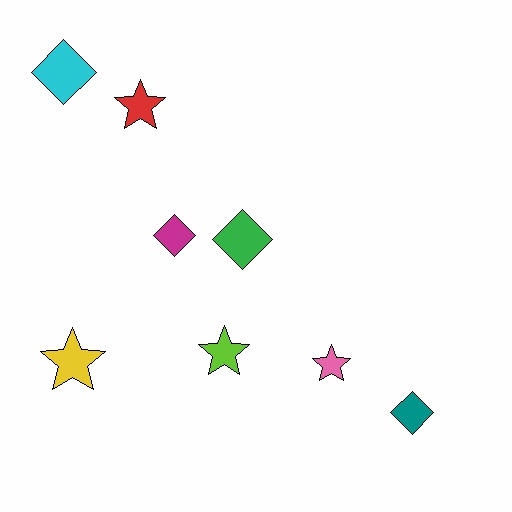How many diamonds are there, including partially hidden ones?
There are 4 diamonds.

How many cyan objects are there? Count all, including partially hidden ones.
There is 1 cyan object.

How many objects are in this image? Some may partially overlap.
There are 8 objects.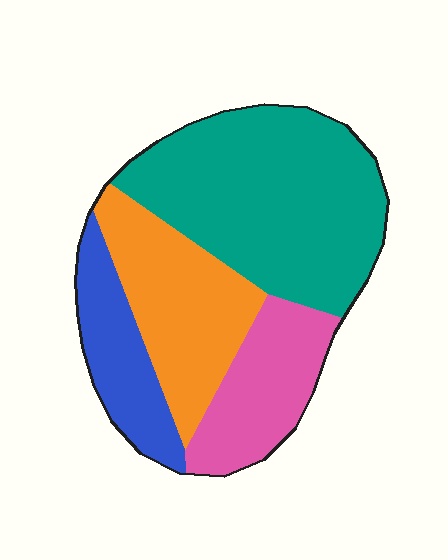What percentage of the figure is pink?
Pink takes up about one sixth (1/6) of the figure.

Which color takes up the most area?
Teal, at roughly 45%.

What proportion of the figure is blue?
Blue takes up about one sixth (1/6) of the figure.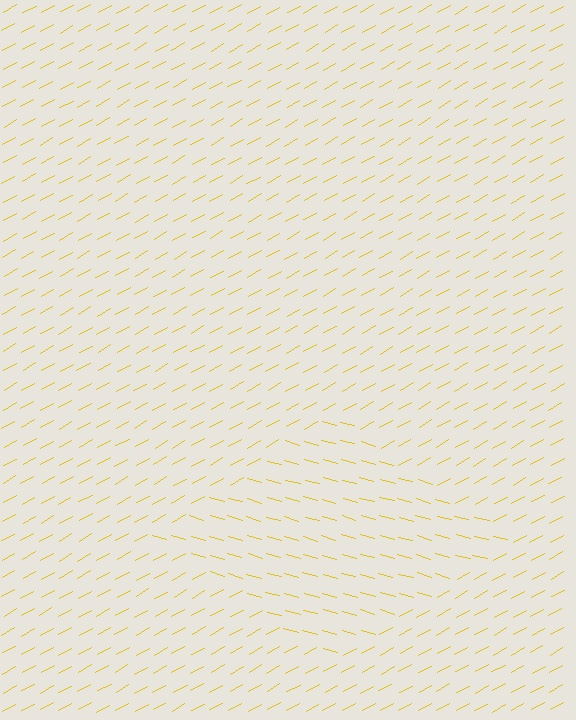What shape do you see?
I see a diamond.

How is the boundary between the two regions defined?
The boundary is defined purely by a change in line orientation (approximately 45 degrees difference). All lines are the same color and thickness.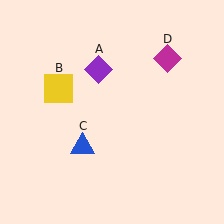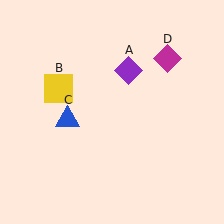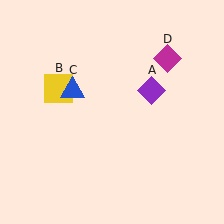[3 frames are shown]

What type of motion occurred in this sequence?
The purple diamond (object A), blue triangle (object C) rotated clockwise around the center of the scene.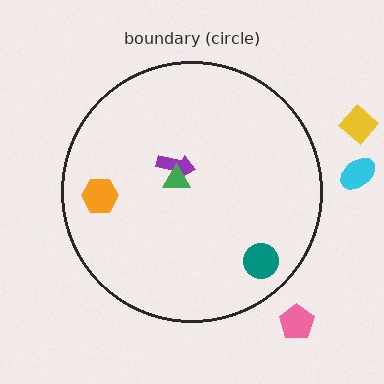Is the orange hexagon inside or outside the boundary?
Inside.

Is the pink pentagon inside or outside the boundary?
Outside.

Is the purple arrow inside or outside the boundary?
Inside.